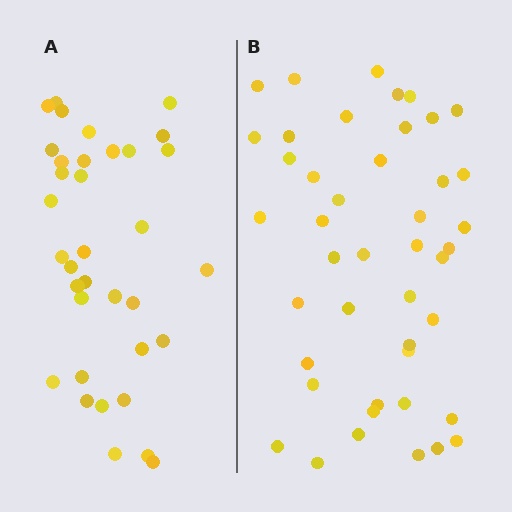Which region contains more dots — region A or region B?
Region B (the right region) has more dots.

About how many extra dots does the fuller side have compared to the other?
Region B has roughly 8 or so more dots than region A.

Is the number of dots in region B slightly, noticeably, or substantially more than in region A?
Region B has noticeably more, but not dramatically so. The ratio is roughly 1.3 to 1.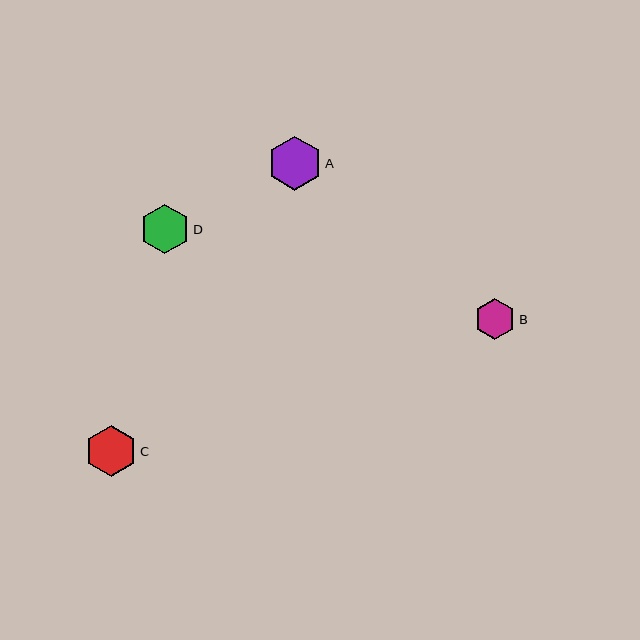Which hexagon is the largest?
Hexagon A is the largest with a size of approximately 55 pixels.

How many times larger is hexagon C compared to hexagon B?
Hexagon C is approximately 1.2 times the size of hexagon B.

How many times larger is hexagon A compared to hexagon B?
Hexagon A is approximately 1.3 times the size of hexagon B.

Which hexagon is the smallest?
Hexagon B is the smallest with a size of approximately 41 pixels.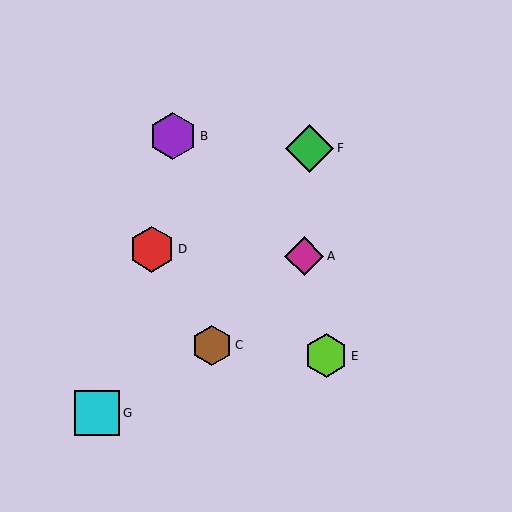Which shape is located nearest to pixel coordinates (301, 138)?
The green diamond (labeled F) at (310, 148) is nearest to that location.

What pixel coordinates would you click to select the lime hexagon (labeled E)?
Click at (326, 356) to select the lime hexagon E.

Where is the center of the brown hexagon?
The center of the brown hexagon is at (212, 345).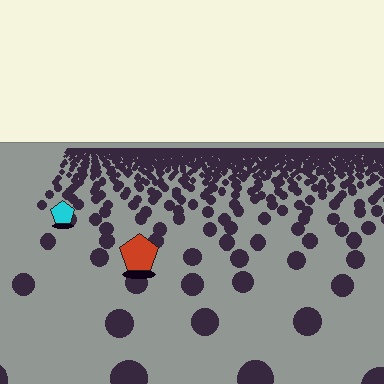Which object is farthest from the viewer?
The cyan pentagon is farthest from the viewer. It appears smaller and the ground texture around it is denser.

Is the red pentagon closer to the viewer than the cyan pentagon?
Yes. The red pentagon is closer — you can tell from the texture gradient: the ground texture is coarser near it.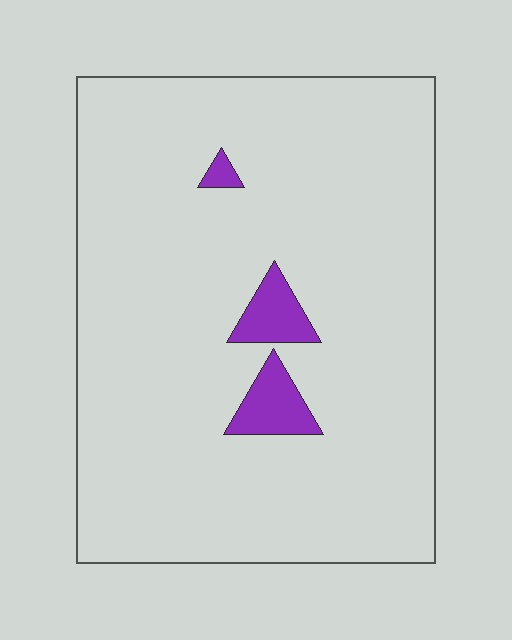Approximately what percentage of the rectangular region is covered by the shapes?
Approximately 5%.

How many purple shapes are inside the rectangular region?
3.